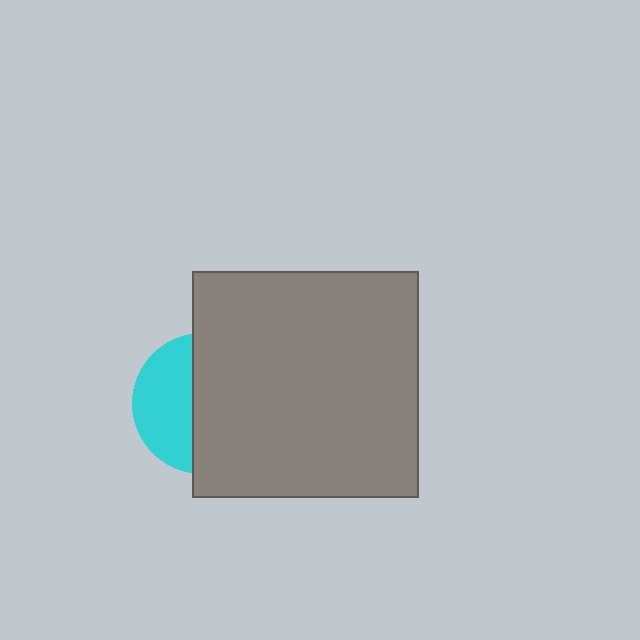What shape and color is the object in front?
The object in front is a gray square.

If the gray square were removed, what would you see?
You would see the complete cyan circle.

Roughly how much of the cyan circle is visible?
A small part of it is visible (roughly 40%).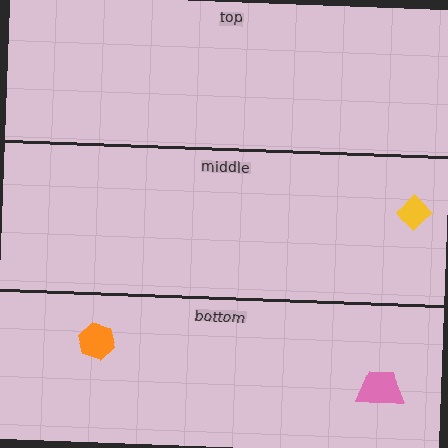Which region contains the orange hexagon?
The bottom region.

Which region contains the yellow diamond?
The middle region.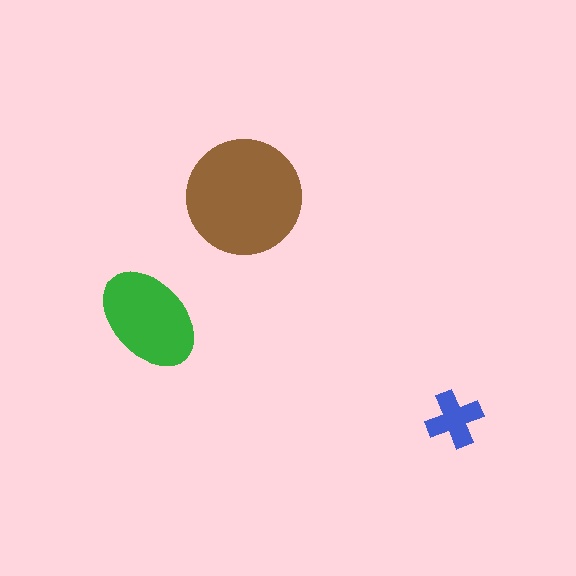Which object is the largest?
The brown circle.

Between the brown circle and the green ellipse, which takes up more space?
The brown circle.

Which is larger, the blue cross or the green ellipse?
The green ellipse.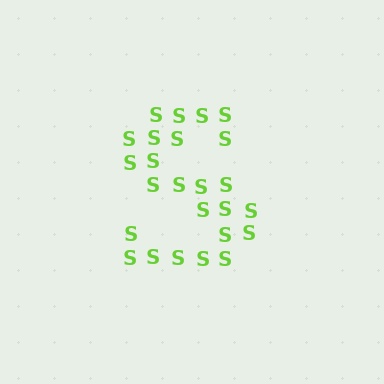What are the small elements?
The small elements are letter S's.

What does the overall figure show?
The overall figure shows the letter S.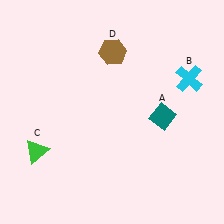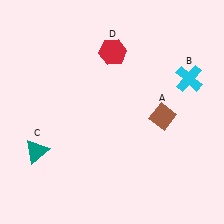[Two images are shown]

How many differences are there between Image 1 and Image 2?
There are 3 differences between the two images.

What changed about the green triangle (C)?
In Image 1, C is green. In Image 2, it changed to teal.